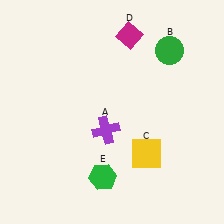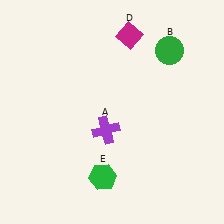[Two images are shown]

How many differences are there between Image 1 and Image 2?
There is 1 difference between the two images.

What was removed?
The yellow square (C) was removed in Image 2.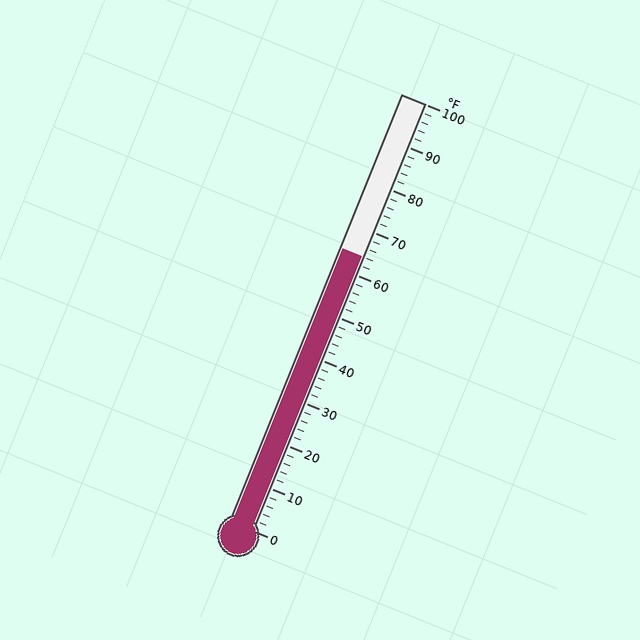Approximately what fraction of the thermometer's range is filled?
The thermometer is filled to approximately 65% of its range.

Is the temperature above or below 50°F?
The temperature is above 50°F.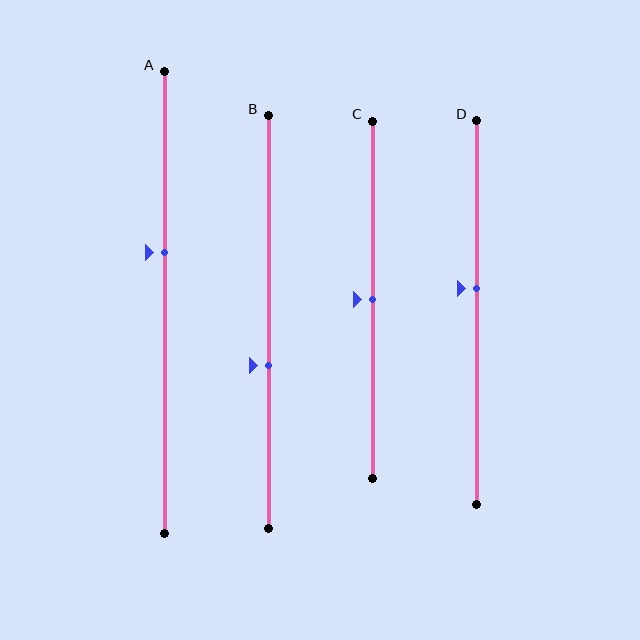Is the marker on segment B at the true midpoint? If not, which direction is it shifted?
No, the marker on segment B is shifted downward by about 10% of the segment length.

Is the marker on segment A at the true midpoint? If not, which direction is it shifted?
No, the marker on segment A is shifted upward by about 11% of the segment length.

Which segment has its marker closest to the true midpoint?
Segment C has its marker closest to the true midpoint.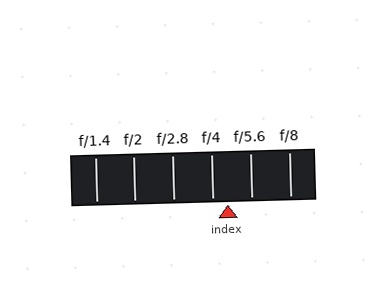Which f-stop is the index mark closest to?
The index mark is closest to f/4.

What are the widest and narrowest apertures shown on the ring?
The widest aperture shown is f/1.4 and the narrowest is f/8.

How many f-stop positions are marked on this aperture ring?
There are 6 f-stop positions marked.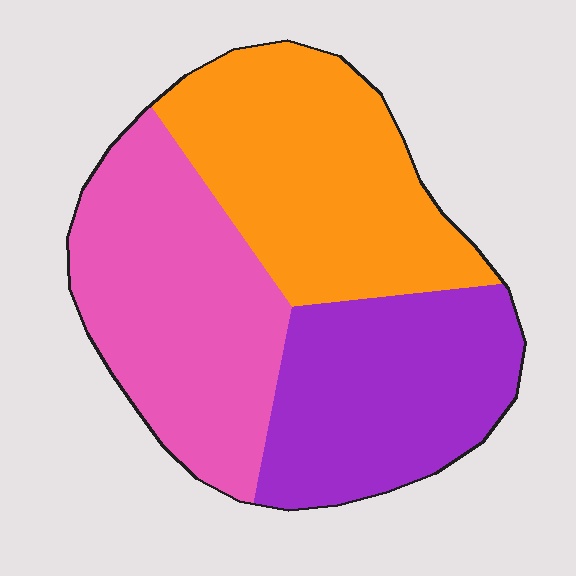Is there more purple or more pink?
Pink.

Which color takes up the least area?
Purple, at roughly 30%.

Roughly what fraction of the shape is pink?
Pink covers 35% of the shape.